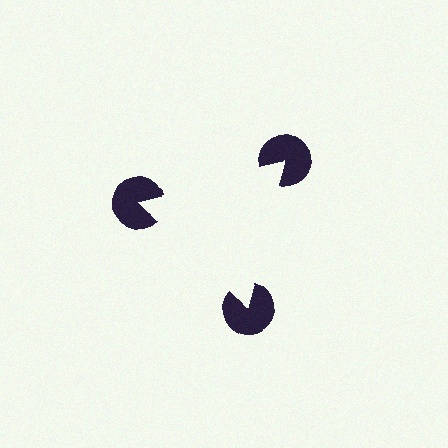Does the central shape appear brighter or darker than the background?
It typically appears slightly brighter than the background, even though no actual brightness change is drawn.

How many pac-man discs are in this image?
There are 3 — one at each vertex of the illusory triangle.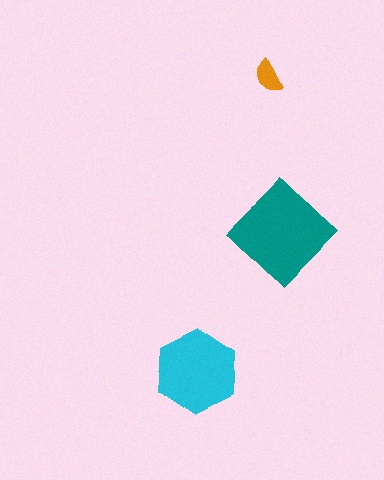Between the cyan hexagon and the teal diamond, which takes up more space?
The teal diamond.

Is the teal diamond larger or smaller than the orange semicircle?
Larger.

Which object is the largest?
The teal diamond.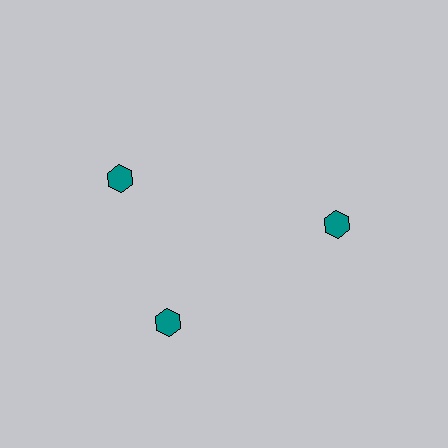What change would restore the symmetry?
The symmetry would be restored by rotating it back into even spacing with its neighbors so that all 3 hexagons sit at equal angles and equal distance from the center.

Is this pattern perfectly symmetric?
No. The 3 teal hexagons are arranged in a ring, but one element near the 11 o'clock position is rotated out of alignment along the ring, breaking the 3-fold rotational symmetry.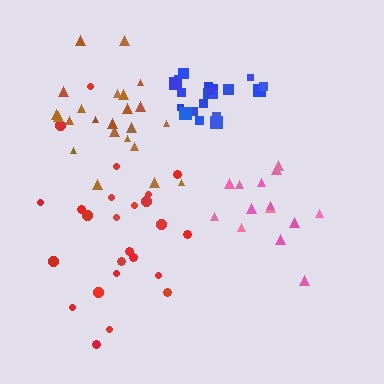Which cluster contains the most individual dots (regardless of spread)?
Red (25).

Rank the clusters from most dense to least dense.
blue, brown, pink, red.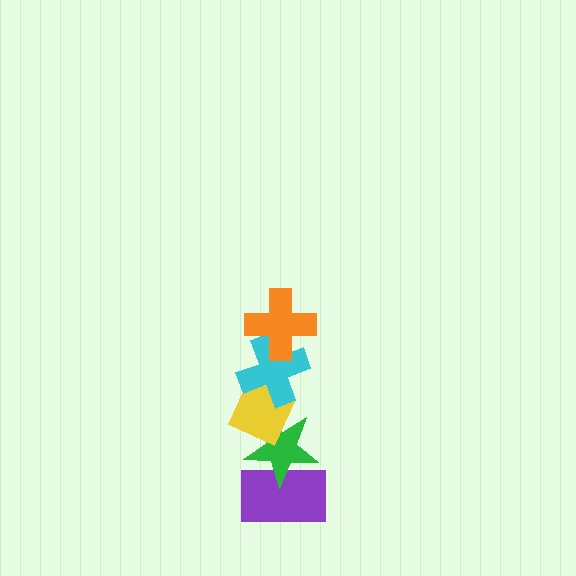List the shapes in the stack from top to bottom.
From top to bottom: the orange cross, the cyan cross, the yellow diamond, the green star, the purple rectangle.